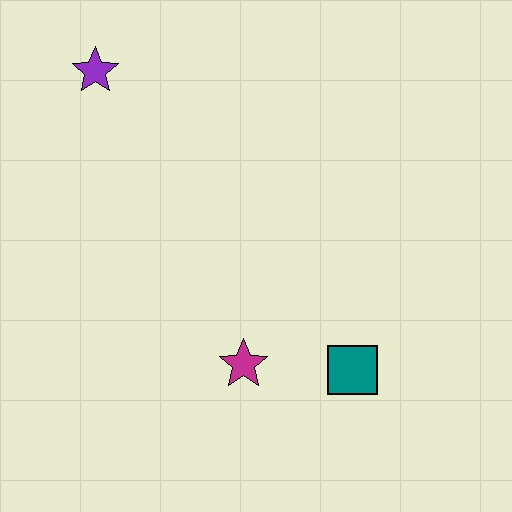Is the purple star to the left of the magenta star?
Yes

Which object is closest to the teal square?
The magenta star is closest to the teal square.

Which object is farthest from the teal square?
The purple star is farthest from the teal square.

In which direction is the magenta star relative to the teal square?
The magenta star is to the left of the teal square.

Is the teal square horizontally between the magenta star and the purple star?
No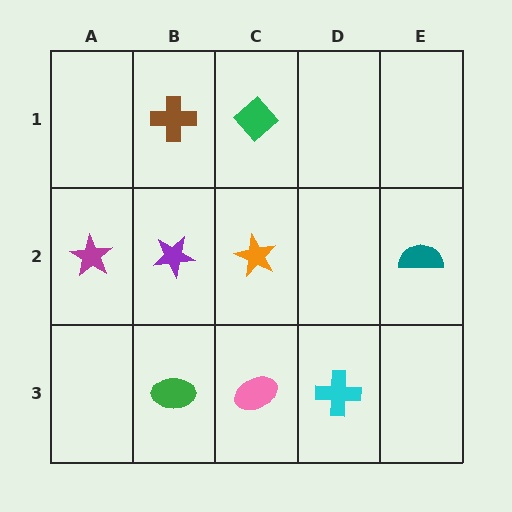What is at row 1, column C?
A green diamond.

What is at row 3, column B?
A green ellipse.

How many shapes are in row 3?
3 shapes.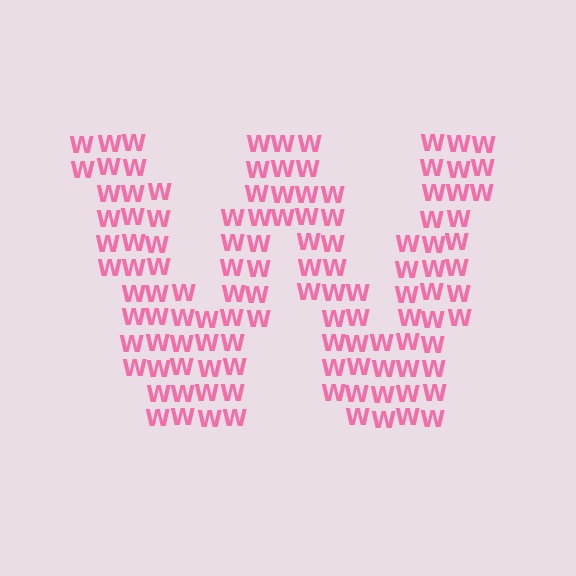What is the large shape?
The large shape is the letter W.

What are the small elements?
The small elements are letter W's.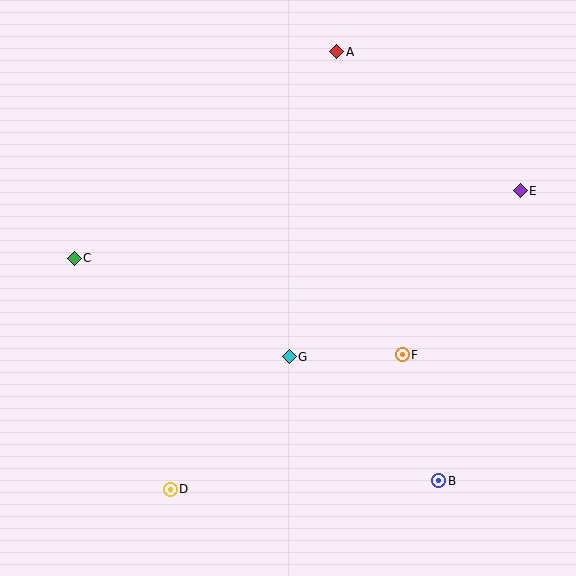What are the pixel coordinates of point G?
Point G is at (289, 357).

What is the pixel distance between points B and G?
The distance between B and G is 194 pixels.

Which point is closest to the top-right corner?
Point E is closest to the top-right corner.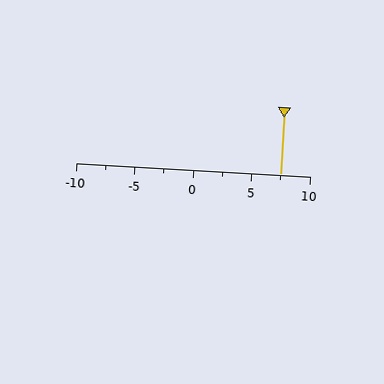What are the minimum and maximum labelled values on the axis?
The axis runs from -10 to 10.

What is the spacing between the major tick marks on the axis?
The major ticks are spaced 5 apart.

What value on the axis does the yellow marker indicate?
The marker indicates approximately 7.5.